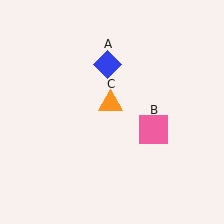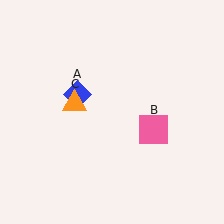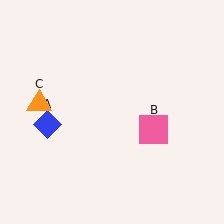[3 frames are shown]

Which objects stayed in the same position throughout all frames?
Pink square (object B) remained stationary.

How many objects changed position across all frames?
2 objects changed position: blue diamond (object A), orange triangle (object C).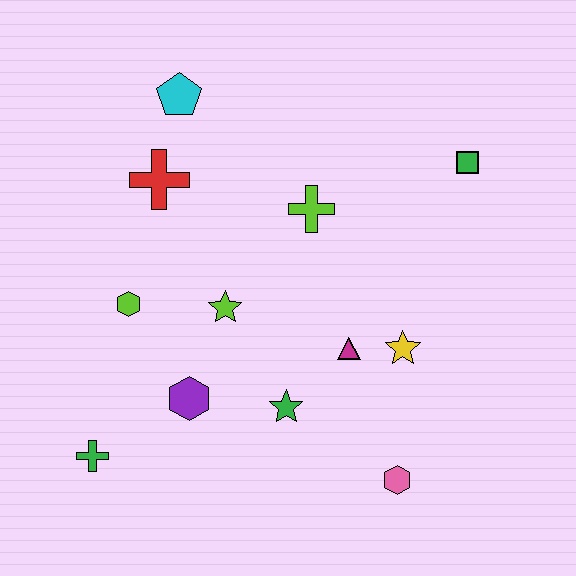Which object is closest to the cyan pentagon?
The red cross is closest to the cyan pentagon.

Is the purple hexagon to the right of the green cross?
Yes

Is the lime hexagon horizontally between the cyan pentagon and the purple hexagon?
No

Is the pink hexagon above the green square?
No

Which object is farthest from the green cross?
The green square is farthest from the green cross.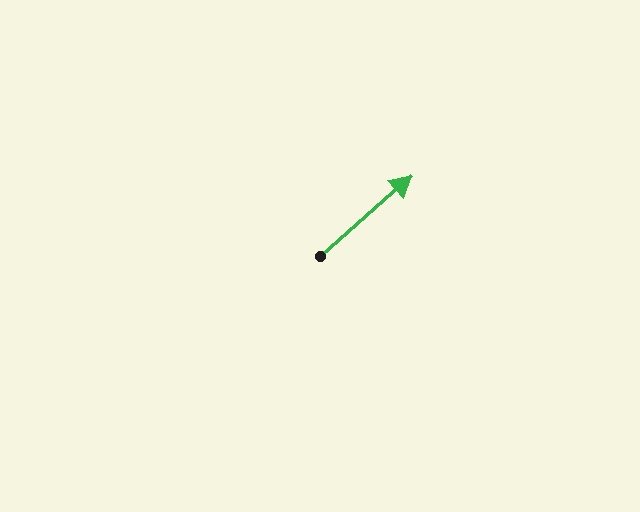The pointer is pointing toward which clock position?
Roughly 2 o'clock.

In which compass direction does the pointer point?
Northeast.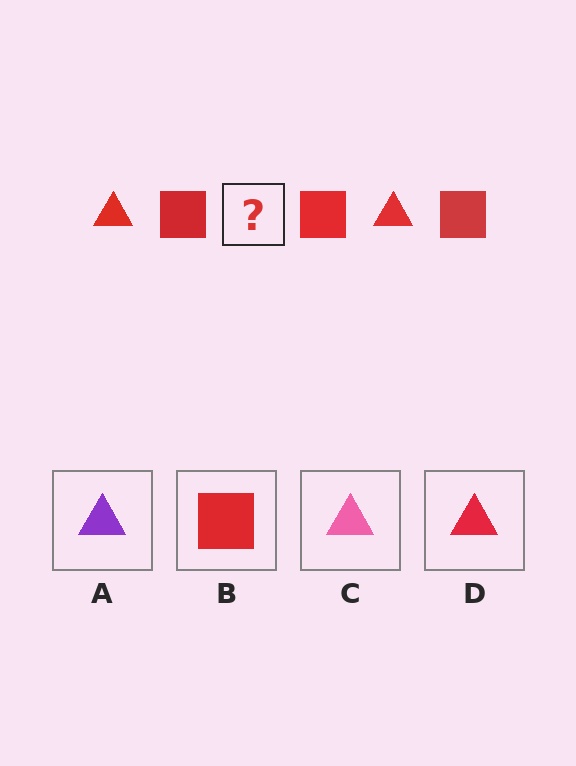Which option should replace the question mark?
Option D.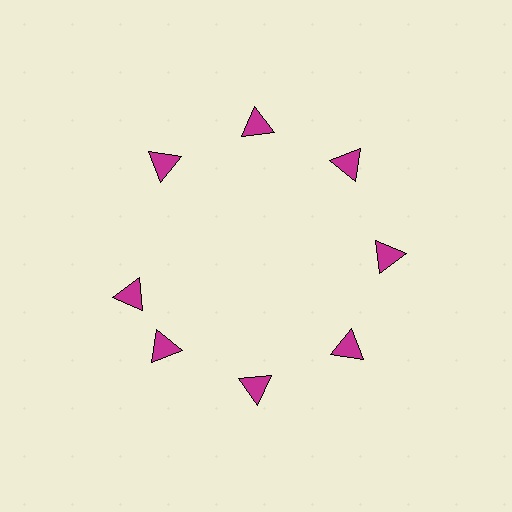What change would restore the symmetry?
The symmetry would be restored by rotating it back into even spacing with its neighbors so that all 8 triangles sit at equal angles and equal distance from the center.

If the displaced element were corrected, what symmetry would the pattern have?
It would have 8-fold rotational symmetry — the pattern would map onto itself every 45 degrees.